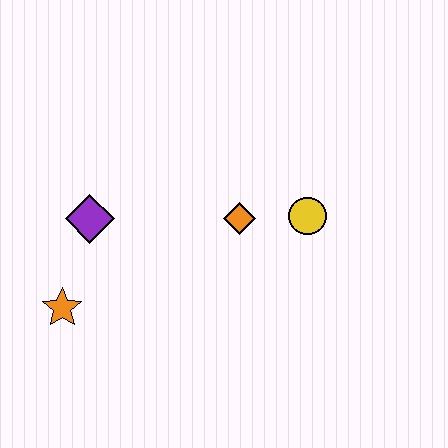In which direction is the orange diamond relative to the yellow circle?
The orange diamond is to the left of the yellow circle.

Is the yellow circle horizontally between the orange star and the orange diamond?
No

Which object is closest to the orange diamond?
The yellow circle is closest to the orange diamond.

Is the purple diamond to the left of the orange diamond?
Yes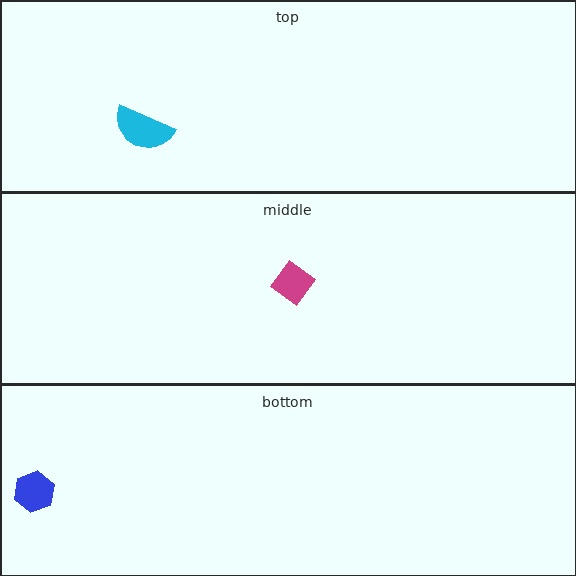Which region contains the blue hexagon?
The bottom region.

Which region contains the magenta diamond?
The middle region.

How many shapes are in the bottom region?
1.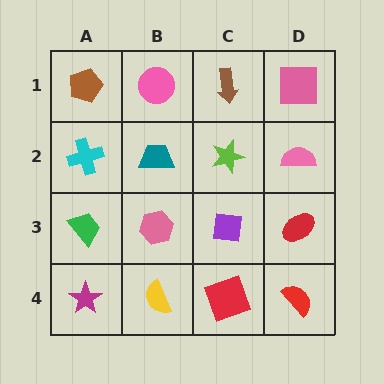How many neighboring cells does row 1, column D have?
2.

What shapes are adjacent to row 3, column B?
A teal trapezoid (row 2, column B), a yellow semicircle (row 4, column B), a green trapezoid (row 3, column A), a purple square (row 3, column C).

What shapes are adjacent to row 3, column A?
A cyan cross (row 2, column A), a magenta star (row 4, column A), a pink hexagon (row 3, column B).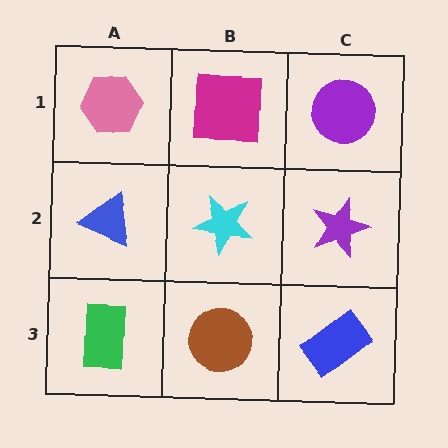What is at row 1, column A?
A pink hexagon.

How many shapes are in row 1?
3 shapes.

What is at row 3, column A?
A green rectangle.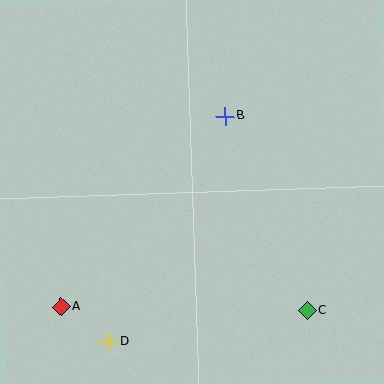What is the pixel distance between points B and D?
The distance between B and D is 254 pixels.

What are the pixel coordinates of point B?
Point B is at (225, 116).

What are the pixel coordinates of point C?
Point C is at (307, 311).